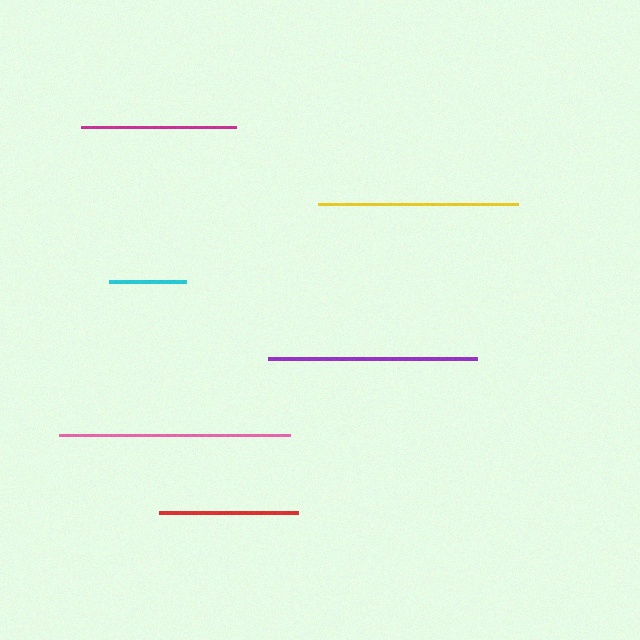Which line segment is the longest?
The pink line is the longest at approximately 230 pixels.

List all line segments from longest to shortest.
From longest to shortest: pink, purple, yellow, magenta, red, cyan.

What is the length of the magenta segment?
The magenta segment is approximately 155 pixels long.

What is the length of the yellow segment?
The yellow segment is approximately 200 pixels long.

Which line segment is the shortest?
The cyan line is the shortest at approximately 77 pixels.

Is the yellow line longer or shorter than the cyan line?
The yellow line is longer than the cyan line.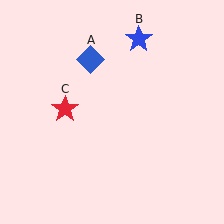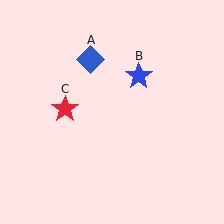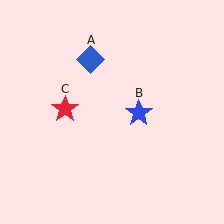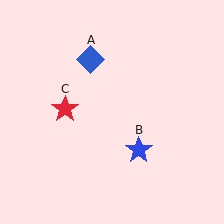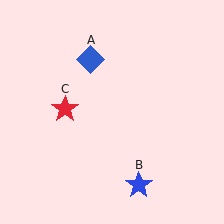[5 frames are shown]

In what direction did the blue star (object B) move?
The blue star (object B) moved down.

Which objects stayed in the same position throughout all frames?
Blue diamond (object A) and red star (object C) remained stationary.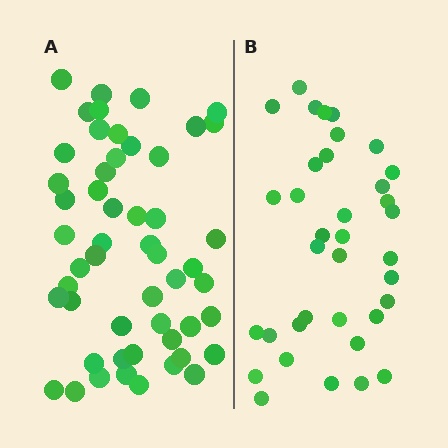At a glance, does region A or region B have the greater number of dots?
Region A (the left region) has more dots.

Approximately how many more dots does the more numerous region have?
Region A has approximately 15 more dots than region B.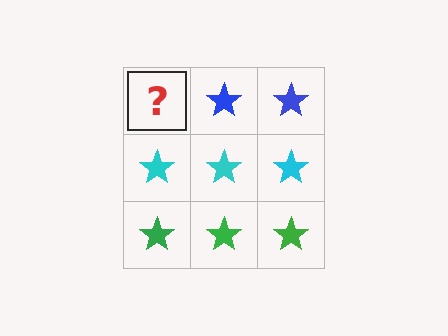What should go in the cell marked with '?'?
The missing cell should contain a blue star.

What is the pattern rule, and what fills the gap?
The rule is that each row has a consistent color. The gap should be filled with a blue star.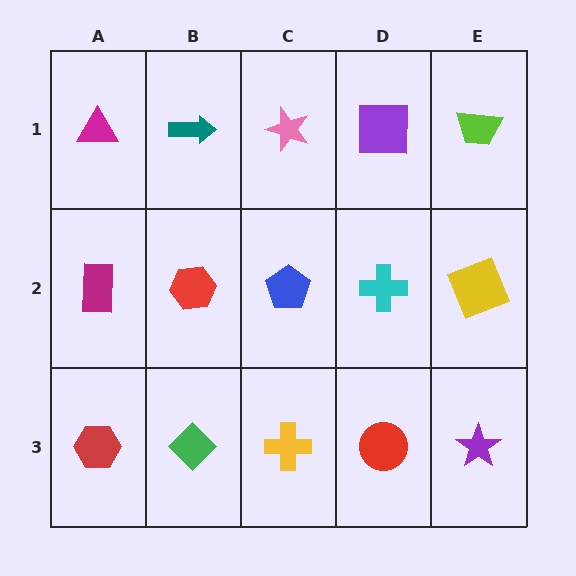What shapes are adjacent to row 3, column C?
A blue pentagon (row 2, column C), a green diamond (row 3, column B), a red circle (row 3, column D).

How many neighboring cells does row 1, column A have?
2.